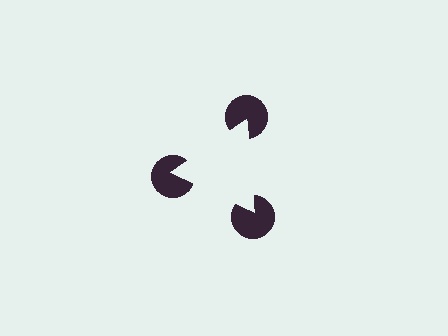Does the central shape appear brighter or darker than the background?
It typically appears slightly brighter than the background, even though no actual brightness change is drawn.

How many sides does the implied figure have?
3 sides.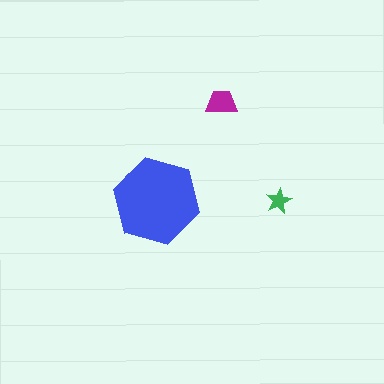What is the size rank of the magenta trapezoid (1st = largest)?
2nd.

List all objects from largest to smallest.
The blue hexagon, the magenta trapezoid, the green star.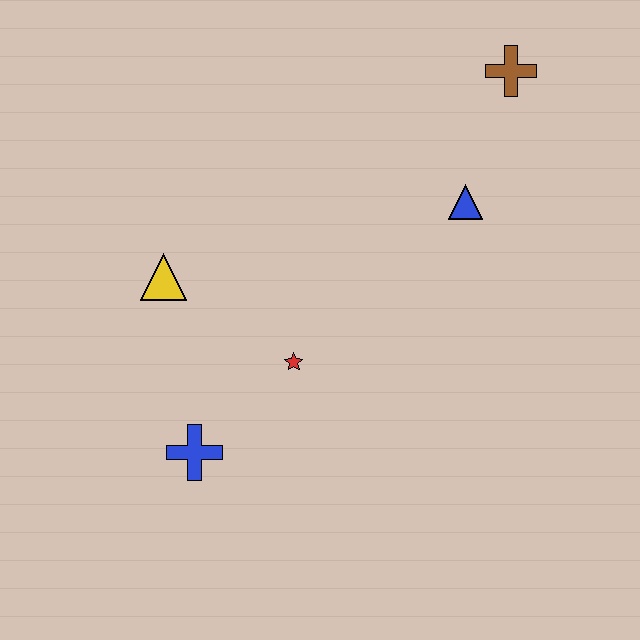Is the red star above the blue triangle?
No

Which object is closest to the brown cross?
The blue triangle is closest to the brown cross.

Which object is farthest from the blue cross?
The brown cross is farthest from the blue cross.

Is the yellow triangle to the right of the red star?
No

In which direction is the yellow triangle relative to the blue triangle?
The yellow triangle is to the left of the blue triangle.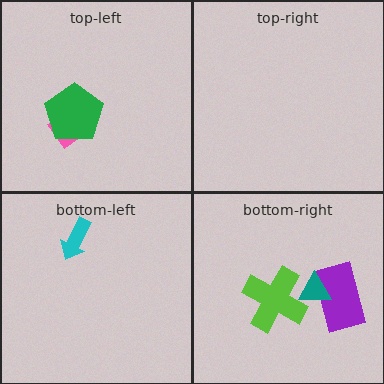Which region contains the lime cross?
The bottom-right region.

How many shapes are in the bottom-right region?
3.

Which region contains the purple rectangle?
The bottom-right region.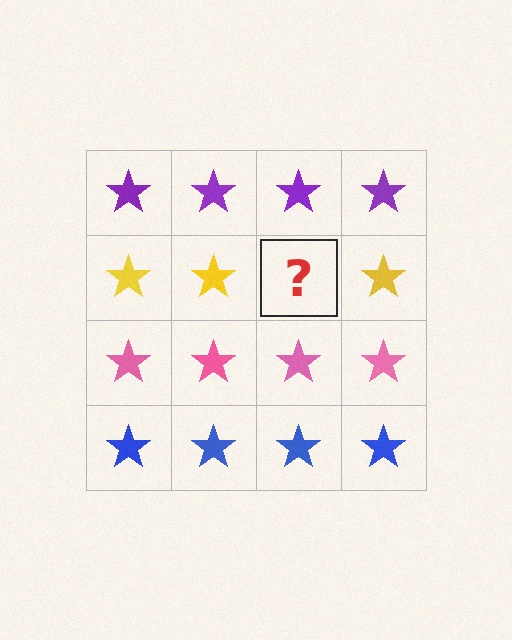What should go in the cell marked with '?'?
The missing cell should contain a yellow star.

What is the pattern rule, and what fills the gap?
The rule is that each row has a consistent color. The gap should be filled with a yellow star.